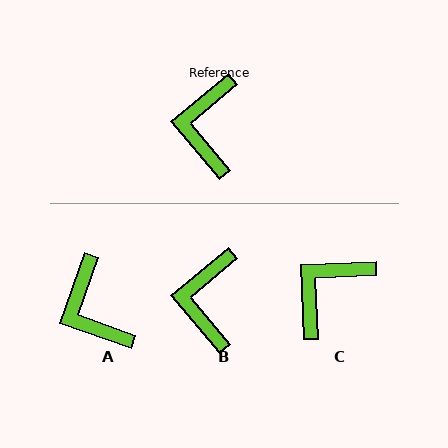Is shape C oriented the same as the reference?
No, it is off by about 37 degrees.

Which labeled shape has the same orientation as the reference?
B.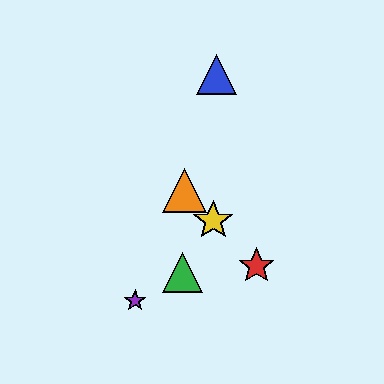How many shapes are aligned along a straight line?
3 shapes (the red star, the yellow star, the orange triangle) are aligned along a straight line.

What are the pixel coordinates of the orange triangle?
The orange triangle is at (185, 190).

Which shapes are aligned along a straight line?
The red star, the yellow star, the orange triangle are aligned along a straight line.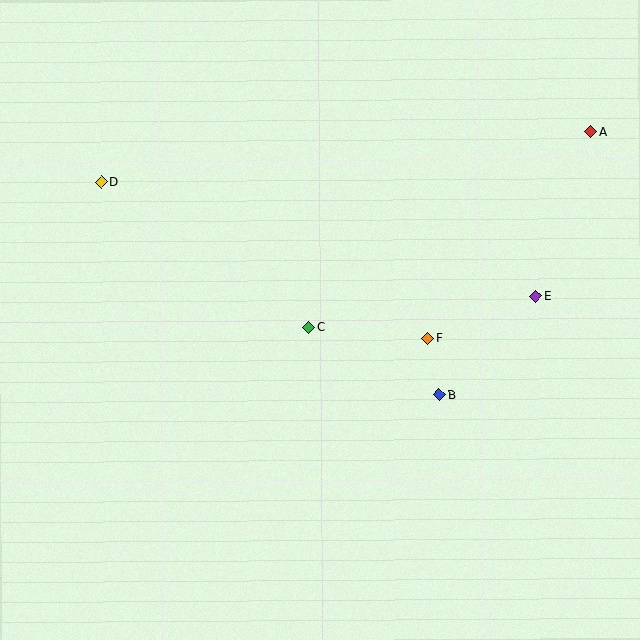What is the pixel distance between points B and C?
The distance between B and C is 147 pixels.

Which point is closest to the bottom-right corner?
Point B is closest to the bottom-right corner.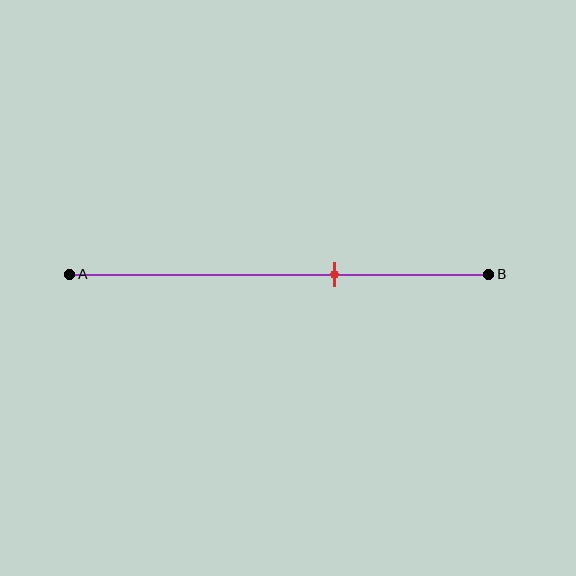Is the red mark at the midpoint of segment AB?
No, the mark is at about 65% from A, not at the 50% midpoint.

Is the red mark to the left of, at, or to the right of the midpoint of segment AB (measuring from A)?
The red mark is to the right of the midpoint of segment AB.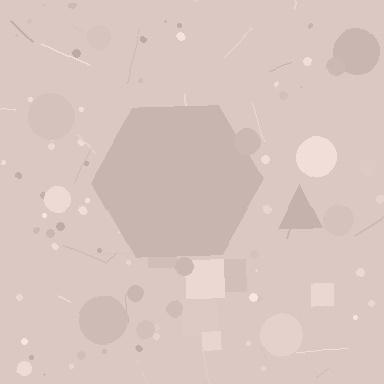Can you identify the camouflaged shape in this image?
The camouflaged shape is a hexagon.